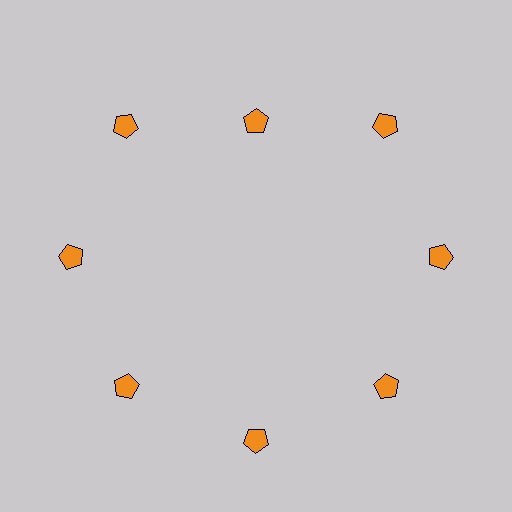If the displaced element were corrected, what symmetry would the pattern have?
It would have 8-fold rotational symmetry — the pattern would map onto itself every 45 degrees.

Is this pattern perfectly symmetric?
No. The 8 orange pentagons are arranged in a ring, but one element near the 12 o'clock position is pulled inward toward the center, breaking the 8-fold rotational symmetry.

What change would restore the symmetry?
The symmetry would be restored by moving it outward, back onto the ring so that all 8 pentagons sit at equal angles and equal distance from the center.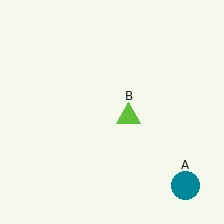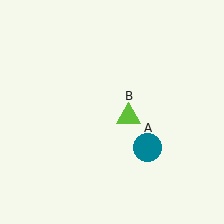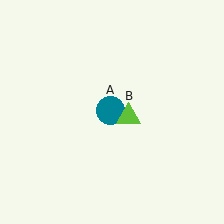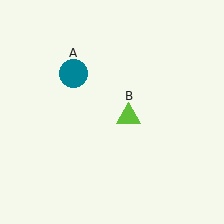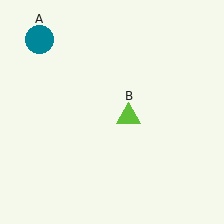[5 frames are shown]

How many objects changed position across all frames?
1 object changed position: teal circle (object A).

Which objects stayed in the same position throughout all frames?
Lime triangle (object B) remained stationary.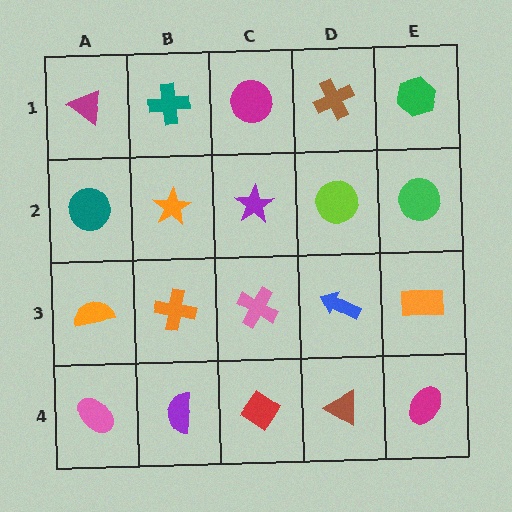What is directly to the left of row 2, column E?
A lime circle.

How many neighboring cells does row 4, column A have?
2.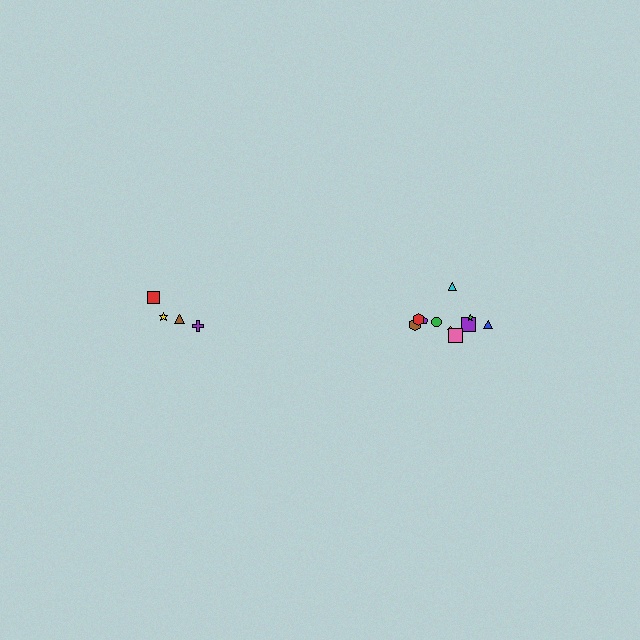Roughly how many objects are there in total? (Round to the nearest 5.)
Roughly 15 objects in total.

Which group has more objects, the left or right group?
The right group.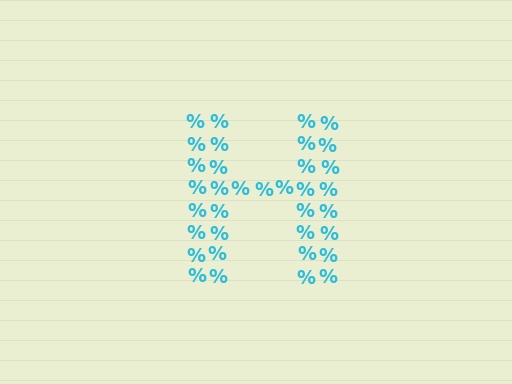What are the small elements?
The small elements are percent signs.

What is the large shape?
The large shape is the letter H.